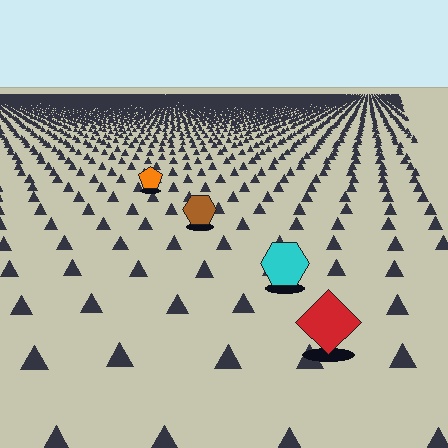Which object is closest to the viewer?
The red diamond is closest. The texture marks near it are larger and more spread out.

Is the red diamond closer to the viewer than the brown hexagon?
Yes. The red diamond is closer — you can tell from the texture gradient: the ground texture is coarser near it.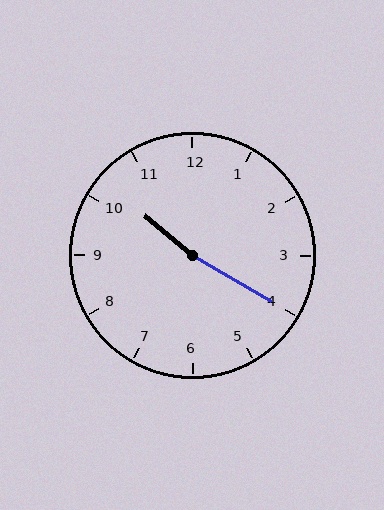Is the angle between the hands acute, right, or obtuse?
It is obtuse.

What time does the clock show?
10:20.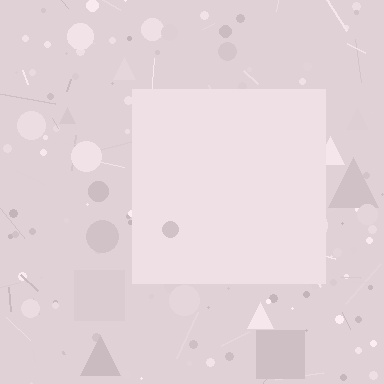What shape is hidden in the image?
A square is hidden in the image.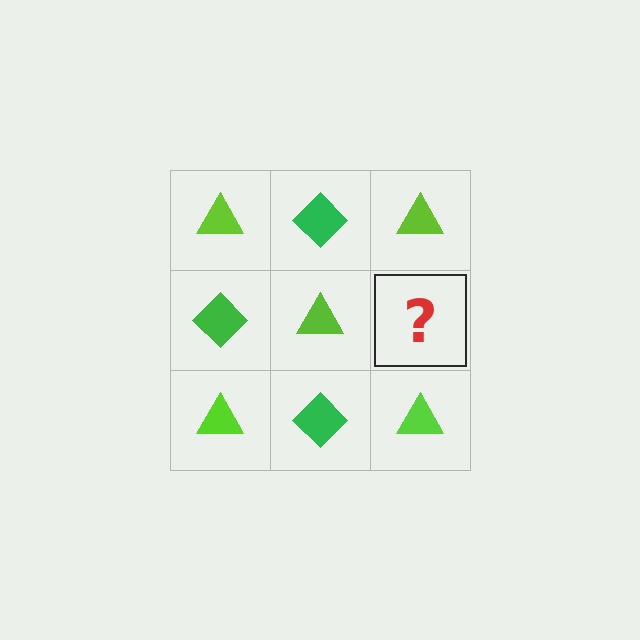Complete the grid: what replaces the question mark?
The question mark should be replaced with a green diamond.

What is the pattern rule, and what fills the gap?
The rule is that it alternates lime triangle and green diamond in a checkerboard pattern. The gap should be filled with a green diamond.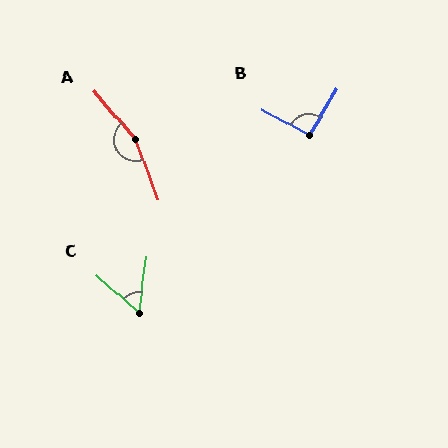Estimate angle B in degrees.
Approximately 93 degrees.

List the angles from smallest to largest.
C (56°), B (93°), A (160°).